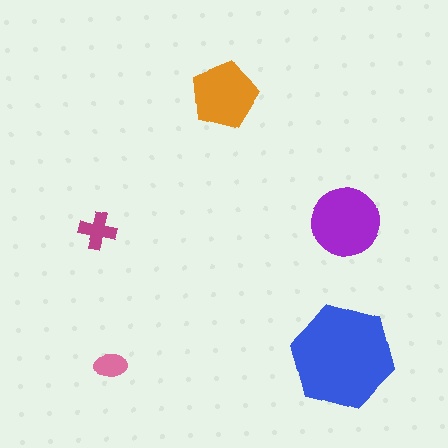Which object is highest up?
The orange pentagon is topmost.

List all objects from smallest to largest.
The pink ellipse, the magenta cross, the orange pentagon, the purple circle, the blue hexagon.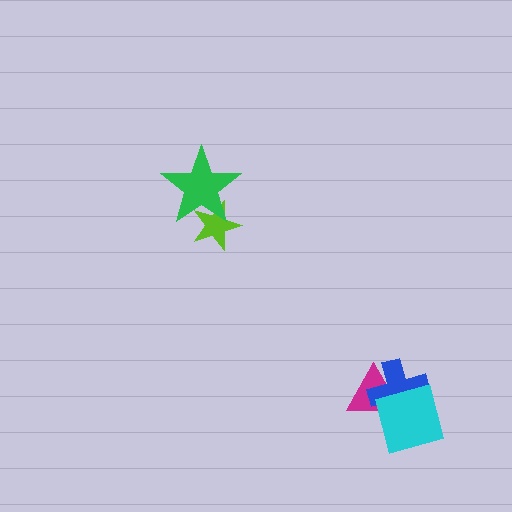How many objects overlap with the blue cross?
2 objects overlap with the blue cross.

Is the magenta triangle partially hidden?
Yes, it is partially covered by another shape.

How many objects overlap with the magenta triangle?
2 objects overlap with the magenta triangle.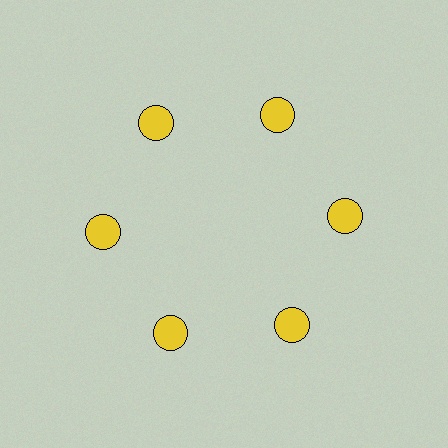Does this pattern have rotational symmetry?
Yes, this pattern has 6-fold rotational symmetry. It looks the same after rotating 60 degrees around the center.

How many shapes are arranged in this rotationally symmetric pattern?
There are 6 shapes, arranged in 6 groups of 1.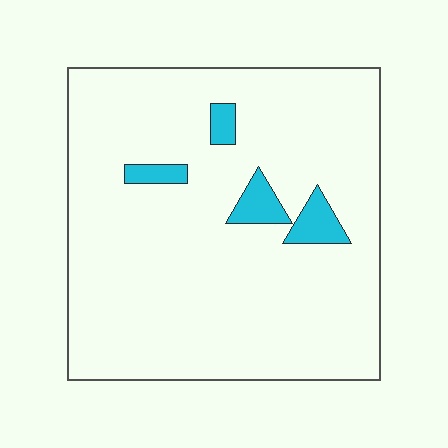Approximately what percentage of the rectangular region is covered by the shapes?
Approximately 5%.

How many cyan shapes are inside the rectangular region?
4.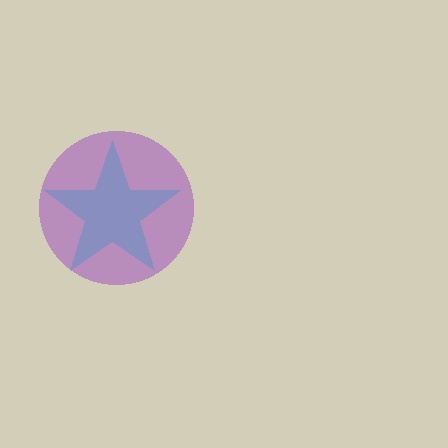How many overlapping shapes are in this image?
There are 2 overlapping shapes in the image.